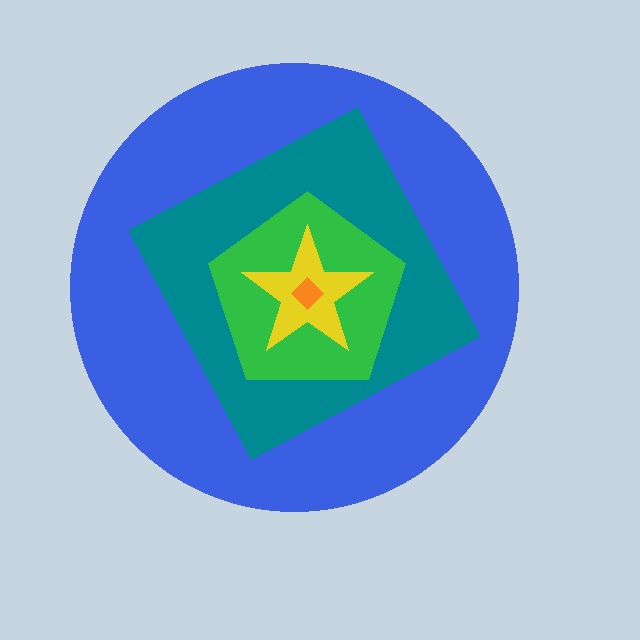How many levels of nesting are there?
5.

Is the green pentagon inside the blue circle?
Yes.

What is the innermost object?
The orange diamond.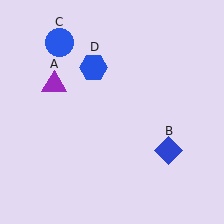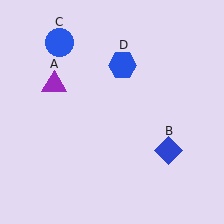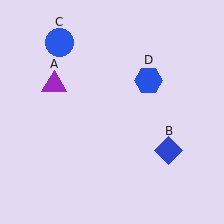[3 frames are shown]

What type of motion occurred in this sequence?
The blue hexagon (object D) rotated clockwise around the center of the scene.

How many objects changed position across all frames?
1 object changed position: blue hexagon (object D).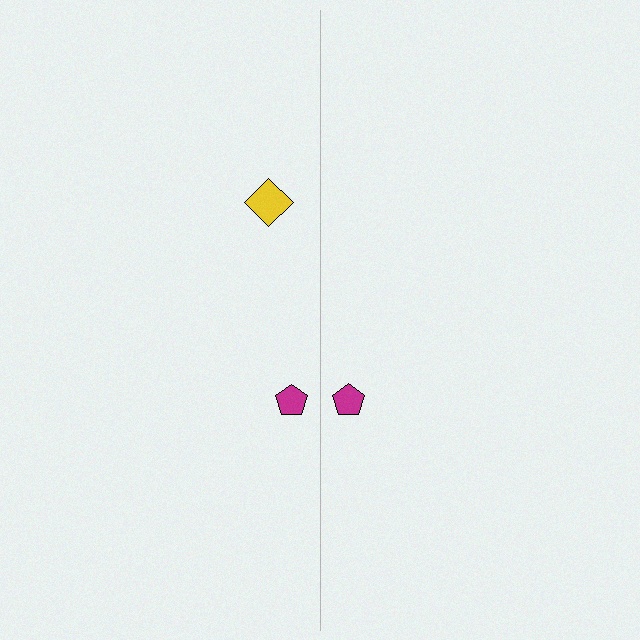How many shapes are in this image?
There are 3 shapes in this image.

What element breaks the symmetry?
A yellow diamond is missing from the right side.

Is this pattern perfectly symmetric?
No, the pattern is not perfectly symmetric. A yellow diamond is missing from the right side.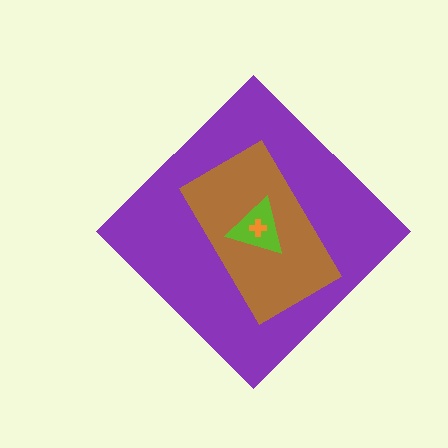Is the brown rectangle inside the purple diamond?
Yes.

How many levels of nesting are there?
4.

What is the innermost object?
The orange cross.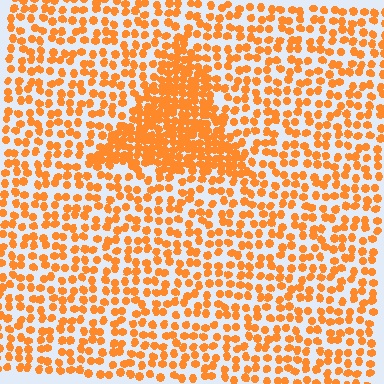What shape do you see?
I see a triangle.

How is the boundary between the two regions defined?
The boundary is defined by a change in element density (approximately 2.2x ratio). All elements are the same color, size, and shape.